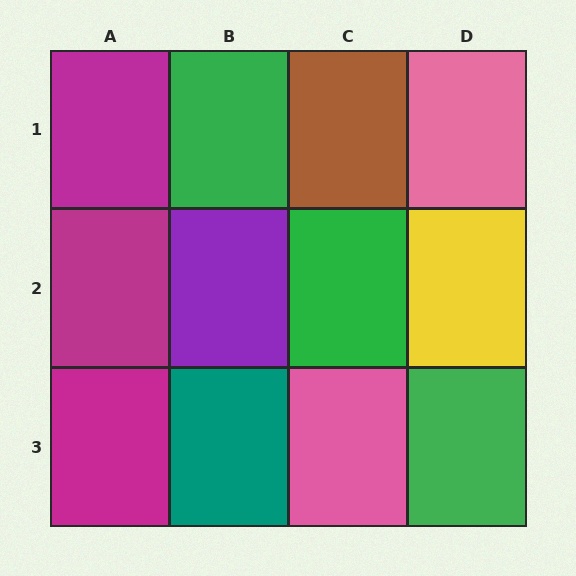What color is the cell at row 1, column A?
Magenta.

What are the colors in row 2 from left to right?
Magenta, purple, green, yellow.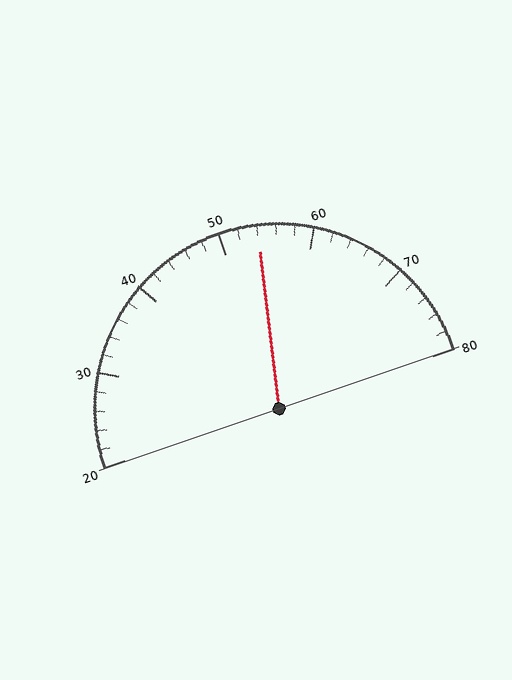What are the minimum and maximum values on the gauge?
The gauge ranges from 20 to 80.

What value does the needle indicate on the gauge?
The needle indicates approximately 54.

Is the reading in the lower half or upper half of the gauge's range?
The reading is in the upper half of the range (20 to 80).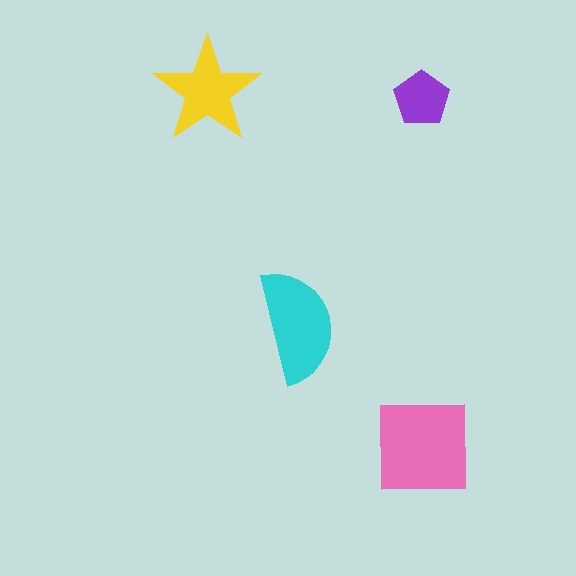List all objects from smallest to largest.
The purple pentagon, the yellow star, the cyan semicircle, the pink square.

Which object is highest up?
The yellow star is topmost.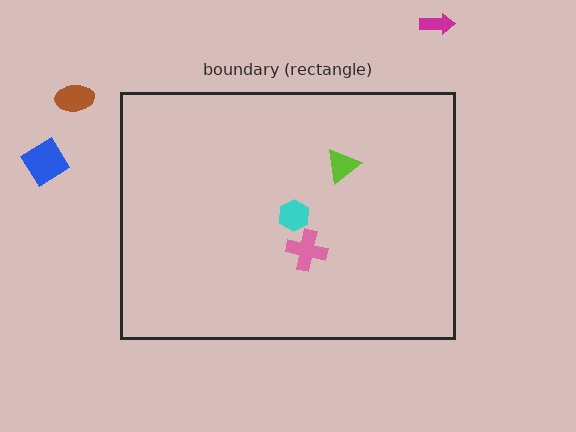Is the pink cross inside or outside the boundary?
Inside.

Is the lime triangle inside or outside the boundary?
Inside.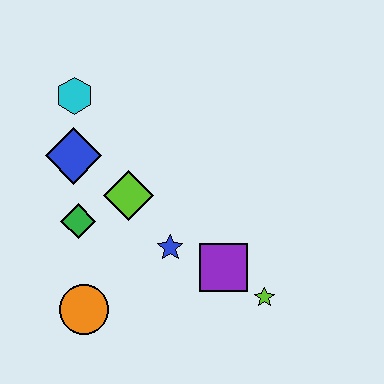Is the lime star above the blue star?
No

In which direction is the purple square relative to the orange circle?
The purple square is to the right of the orange circle.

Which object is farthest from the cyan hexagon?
The lime star is farthest from the cyan hexagon.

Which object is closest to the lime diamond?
The green diamond is closest to the lime diamond.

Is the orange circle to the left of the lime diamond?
Yes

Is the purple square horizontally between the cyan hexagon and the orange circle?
No